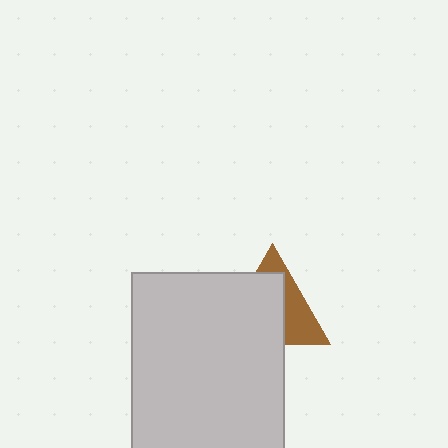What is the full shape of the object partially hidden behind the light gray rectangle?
The partially hidden object is a brown triangle.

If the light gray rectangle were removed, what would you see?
You would see the complete brown triangle.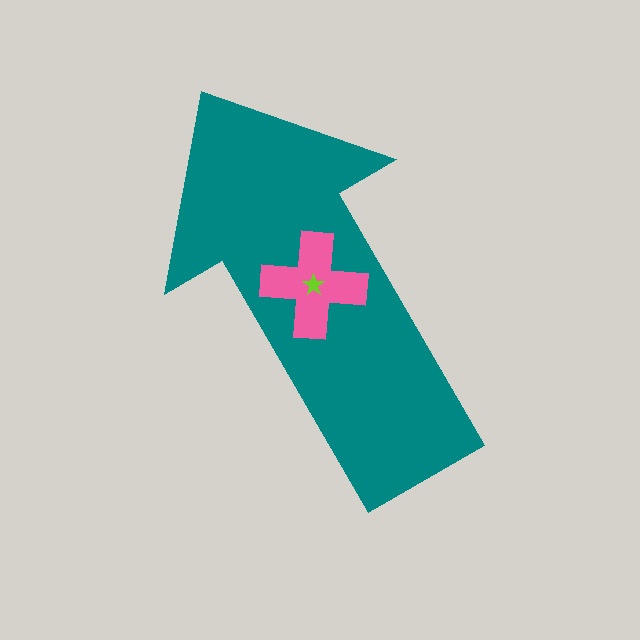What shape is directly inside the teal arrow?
The pink cross.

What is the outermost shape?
The teal arrow.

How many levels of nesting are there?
3.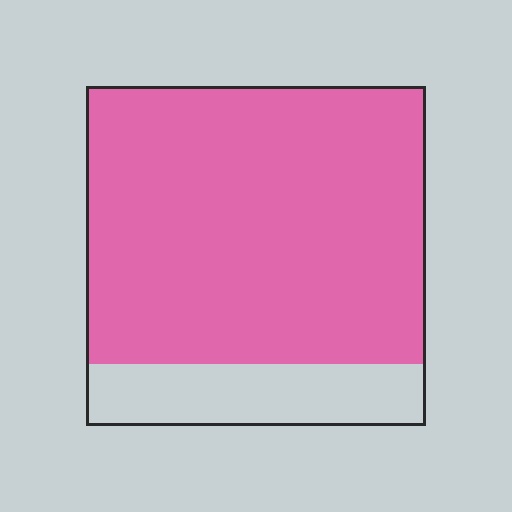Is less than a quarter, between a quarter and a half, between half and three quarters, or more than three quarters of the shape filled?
More than three quarters.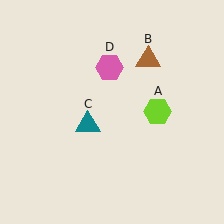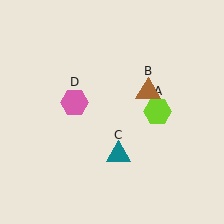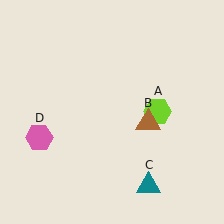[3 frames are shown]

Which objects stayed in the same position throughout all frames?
Lime hexagon (object A) remained stationary.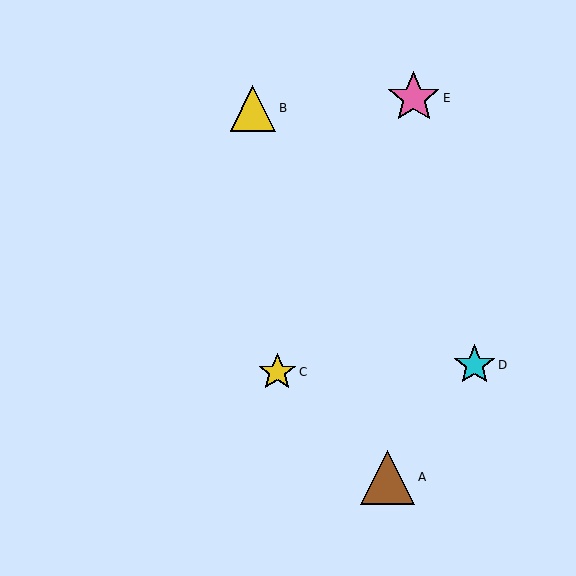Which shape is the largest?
The brown triangle (labeled A) is the largest.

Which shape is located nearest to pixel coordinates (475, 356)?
The cyan star (labeled D) at (474, 365) is nearest to that location.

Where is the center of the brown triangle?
The center of the brown triangle is at (388, 477).